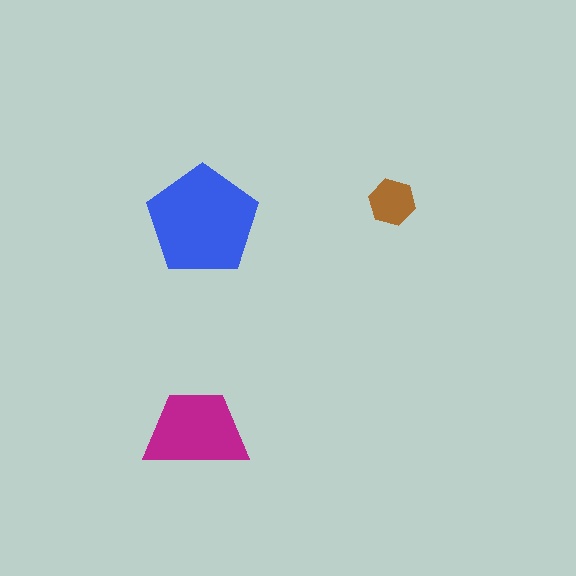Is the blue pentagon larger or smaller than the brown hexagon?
Larger.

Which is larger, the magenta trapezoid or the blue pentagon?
The blue pentagon.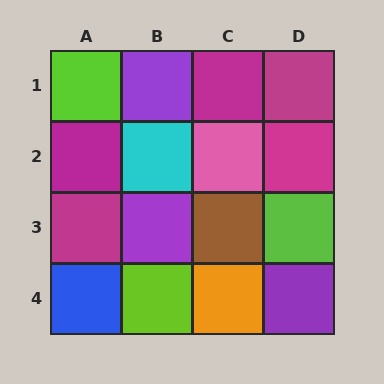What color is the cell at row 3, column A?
Magenta.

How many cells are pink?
1 cell is pink.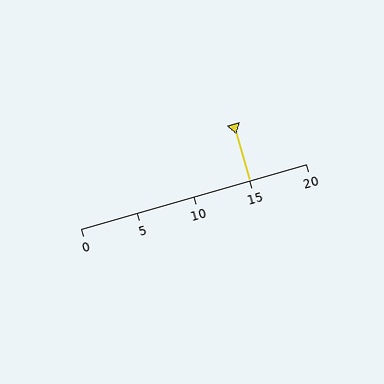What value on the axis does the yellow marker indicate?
The marker indicates approximately 15.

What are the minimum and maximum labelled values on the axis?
The axis runs from 0 to 20.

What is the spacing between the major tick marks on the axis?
The major ticks are spaced 5 apart.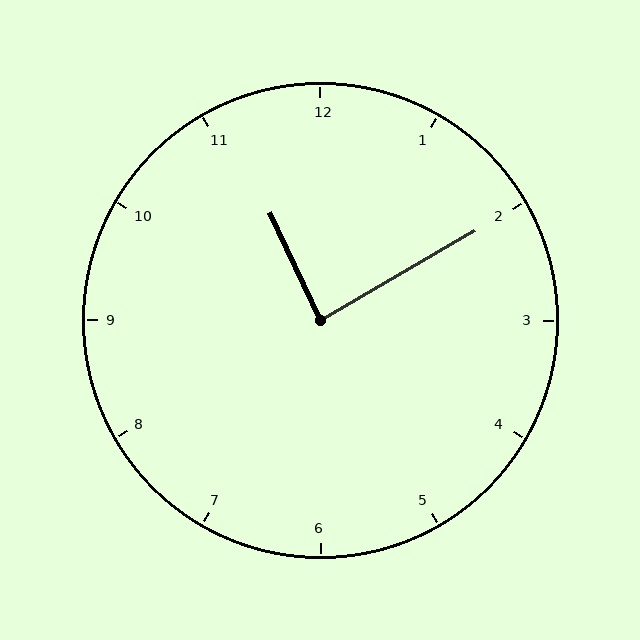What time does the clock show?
11:10.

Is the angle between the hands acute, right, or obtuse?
It is right.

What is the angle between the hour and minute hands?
Approximately 85 degrees.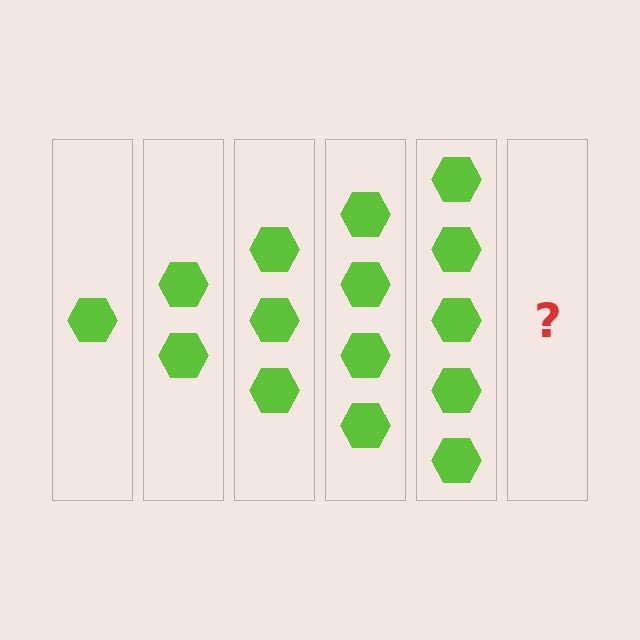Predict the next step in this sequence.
The next step is 6 hexagons.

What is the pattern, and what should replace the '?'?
The pattern is that each step adds one more hexagon. The '?' should be 6 hexagons.